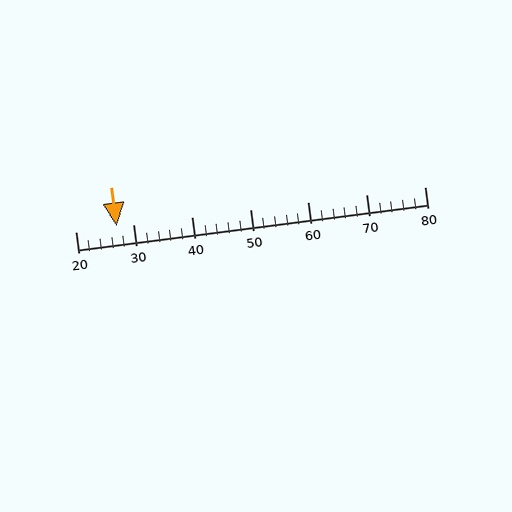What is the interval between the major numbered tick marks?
The major tick marks are spaced 10 units apart.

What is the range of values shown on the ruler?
The ruler shows values from 20 to 80.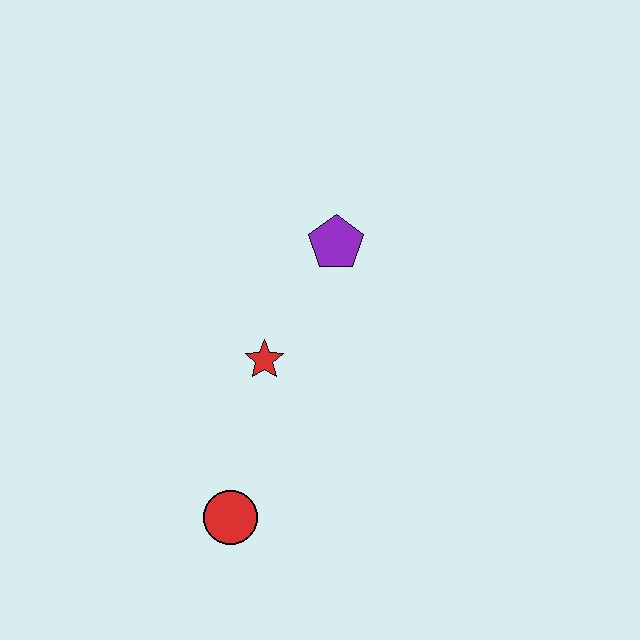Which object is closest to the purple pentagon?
The red star is closest to the purple pentagon.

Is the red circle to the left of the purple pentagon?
Yes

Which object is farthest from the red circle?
The purple pentagon is farthest from the red circle.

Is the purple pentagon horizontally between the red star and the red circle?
No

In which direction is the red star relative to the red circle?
The red star is above the red circle.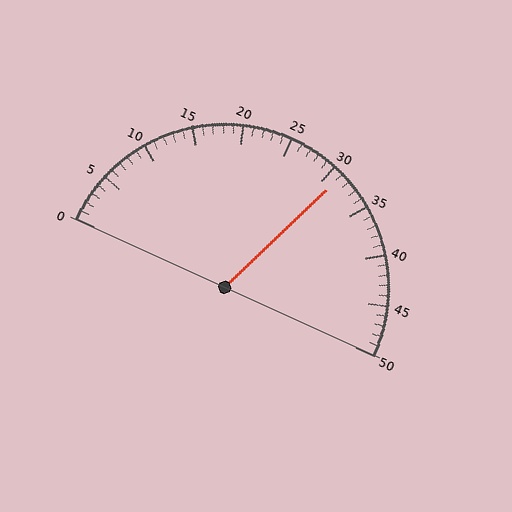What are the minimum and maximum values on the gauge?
The gauge ranges from 0 to 50.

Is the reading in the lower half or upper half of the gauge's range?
The reading is in the upper half of the range (0 to 50).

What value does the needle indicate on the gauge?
The needle indicates approximately 31.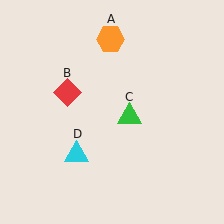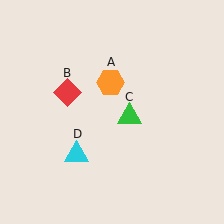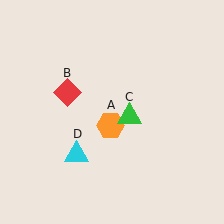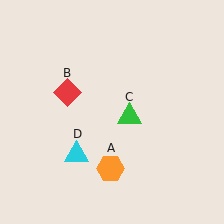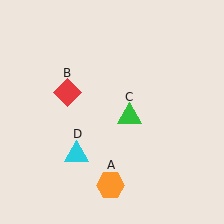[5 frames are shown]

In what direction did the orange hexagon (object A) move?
The orange hexagon (object A) moved down.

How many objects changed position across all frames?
1 object changed position: orange hexagon (object A).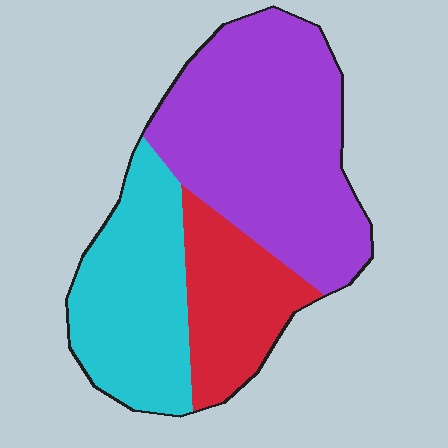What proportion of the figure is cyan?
Cyan covers around 30% of the figure.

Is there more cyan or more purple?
Purple.